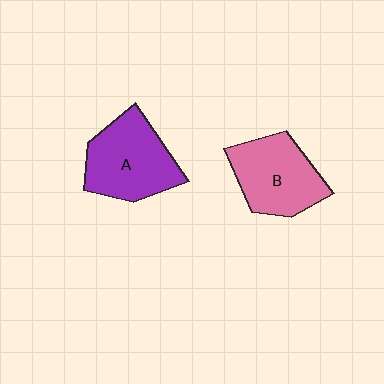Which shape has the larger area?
Shape A (purple).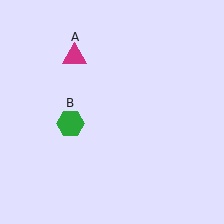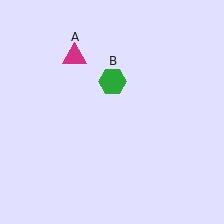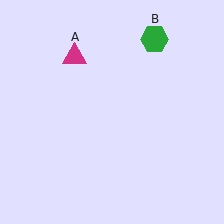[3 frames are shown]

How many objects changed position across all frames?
1 object changed position: green hexagon (object B).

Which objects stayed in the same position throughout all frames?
Magenta triangle (object A) remained stationary.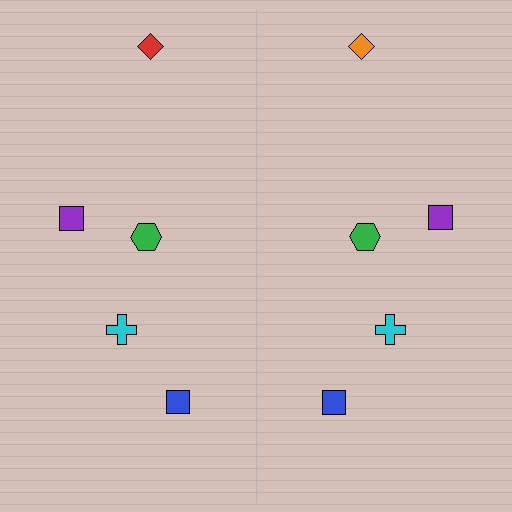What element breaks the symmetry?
The orange diamond on the right side breaks the symmetry — its mirror counterpart is red.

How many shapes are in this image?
There are 10 shapes in this image.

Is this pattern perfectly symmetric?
No, the pattern is not perfectly symmetric. The orange diamond on the right side breaks the symmetry — its mirror counterpart is red.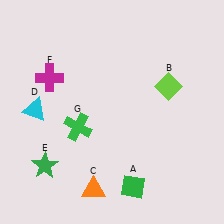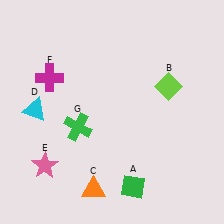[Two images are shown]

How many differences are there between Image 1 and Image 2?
There is 1 difference between the two images.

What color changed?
The star (E) changed from green in Image 1 to pink in Image 2.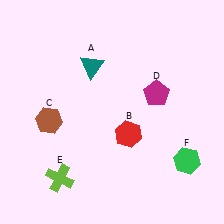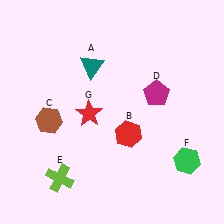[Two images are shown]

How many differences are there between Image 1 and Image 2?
There is 1 difference between the two images.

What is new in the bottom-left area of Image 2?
A red star (G) was added in the bottom-left area of Image 2.